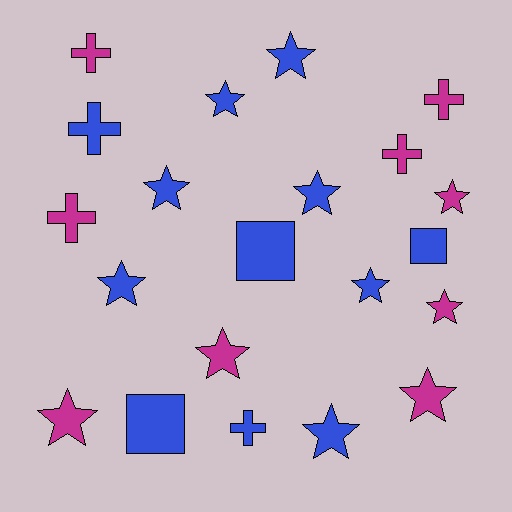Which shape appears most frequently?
Star, with 12 objects.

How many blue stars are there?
There are 7 blue stars.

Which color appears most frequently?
Blue, with 12 objects.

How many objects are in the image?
There are 21 objects.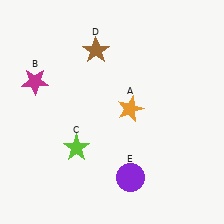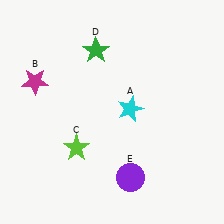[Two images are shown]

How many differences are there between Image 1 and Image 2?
There are 2 differences between the two images.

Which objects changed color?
A changed from orange to cyan. D changed from brown to green.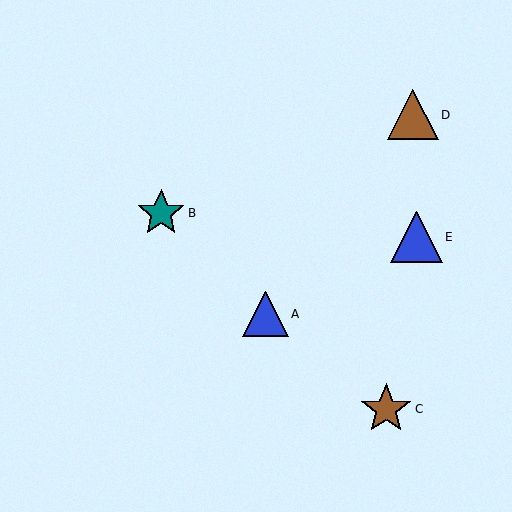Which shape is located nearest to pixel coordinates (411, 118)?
The brown triangle (labeled D) at (413, 115) is nearest to that location.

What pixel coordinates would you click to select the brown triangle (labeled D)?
Click at (413, 115) to select the brown triangle D.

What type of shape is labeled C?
Shape C is a brown star.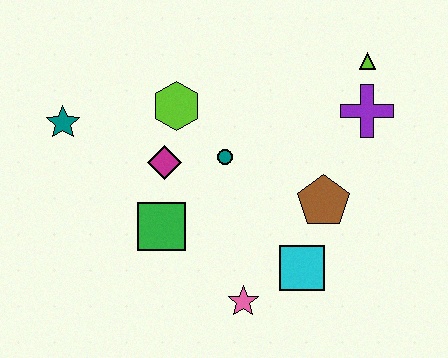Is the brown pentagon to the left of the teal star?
No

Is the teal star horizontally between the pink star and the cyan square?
No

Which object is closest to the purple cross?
The lime triangle is closest to the purple cross.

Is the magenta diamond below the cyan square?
No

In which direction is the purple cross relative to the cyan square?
The purple cross is above the cyan square.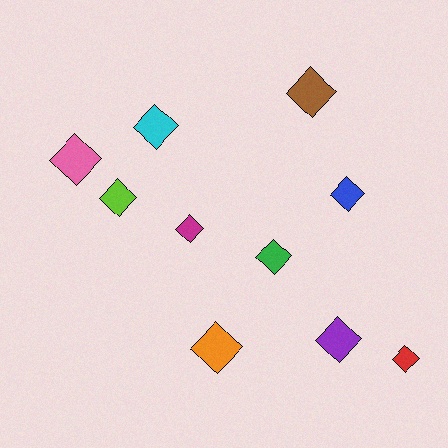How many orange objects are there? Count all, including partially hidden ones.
There is 1 orange object.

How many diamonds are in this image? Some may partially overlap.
There are 10 diamonds.